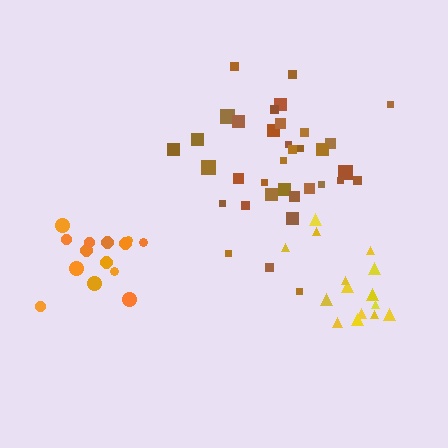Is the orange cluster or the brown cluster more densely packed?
Brown.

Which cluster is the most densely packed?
Brown.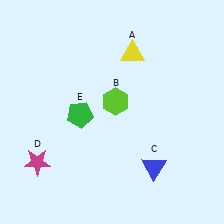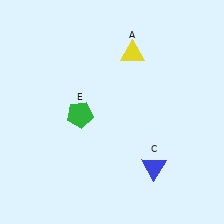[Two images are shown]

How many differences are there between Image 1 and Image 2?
There are 2 differences between the two images.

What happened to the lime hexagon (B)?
The lime hexagon (B) was removed in Image 2. It was in the top-right area of Image 1.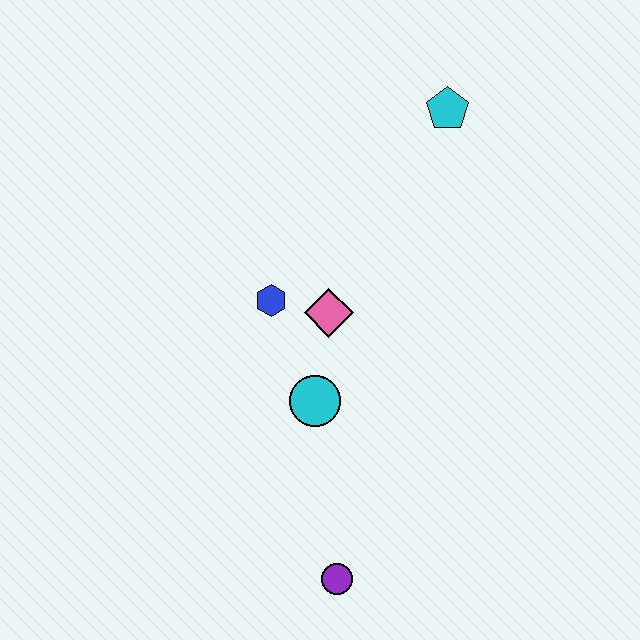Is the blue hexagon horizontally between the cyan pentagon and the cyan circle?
No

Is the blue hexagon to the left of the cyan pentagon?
Yes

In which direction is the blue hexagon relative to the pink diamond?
The blue hexagon is to the left of the pink diamond.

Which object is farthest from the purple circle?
The cyan pentagon is farthest from the purple circle.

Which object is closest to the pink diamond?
The blue hexagon is closest to the pink diamond.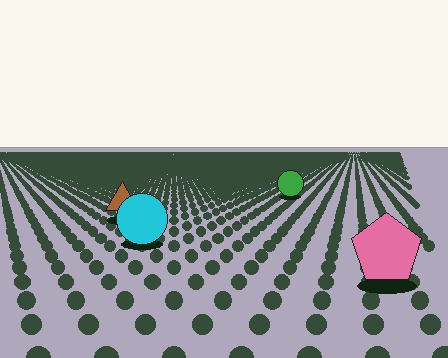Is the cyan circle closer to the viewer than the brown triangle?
Yes. The cyan circle is closer — you can tell from the texture gradient: the ground texture is coarser near it.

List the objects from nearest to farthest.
From nearest to farthest: the pink pentagon, the cyan circle, the brown triangle, the green circle.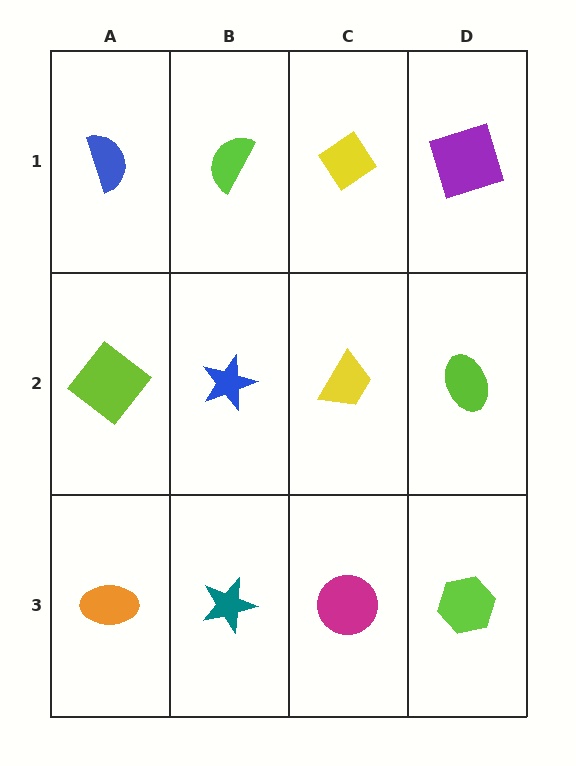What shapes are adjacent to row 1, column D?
A lime ellipse (row 2, column D), a yellow diamond (row 1, column C).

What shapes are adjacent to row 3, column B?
A blue star (row 2, column B), an orange ellipse (row 3, column A), a magenta circle (row 3, column C).